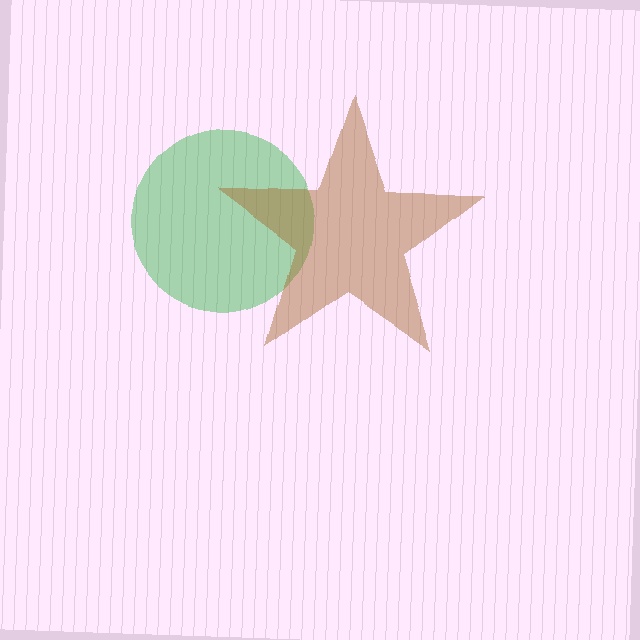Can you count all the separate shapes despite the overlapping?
Yes, there are 2 separate shapes.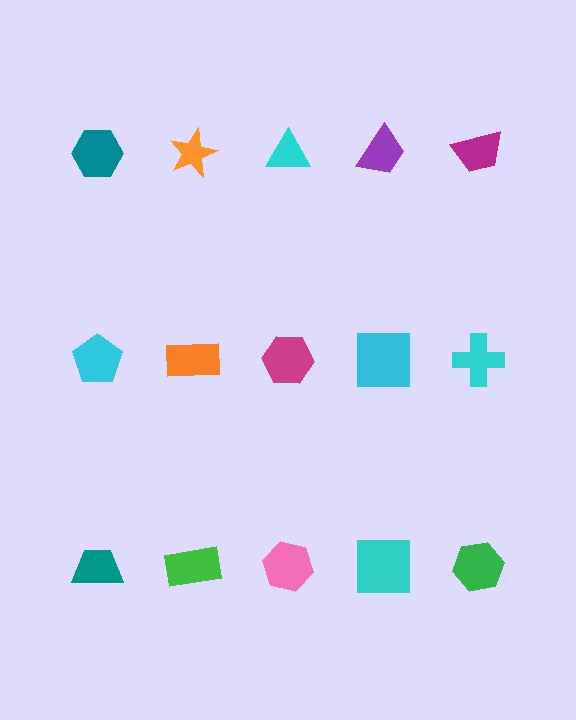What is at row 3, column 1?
A teal trapezoid.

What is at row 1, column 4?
A purple trapezoid.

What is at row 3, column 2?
A green rectangle.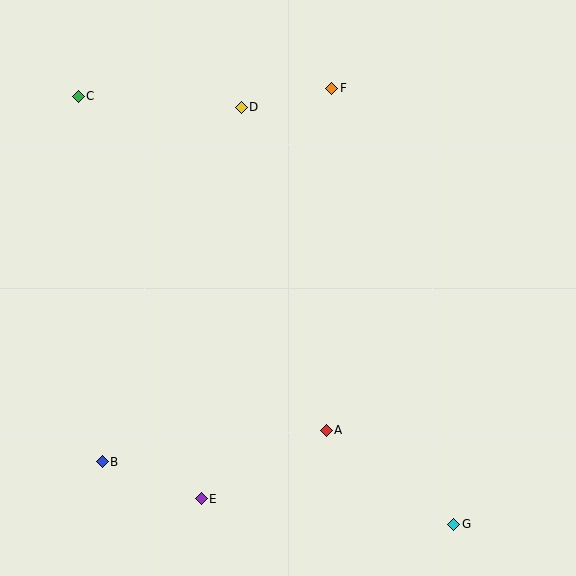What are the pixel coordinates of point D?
Point D is at (241, 107).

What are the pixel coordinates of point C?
Point C is at (78, 96).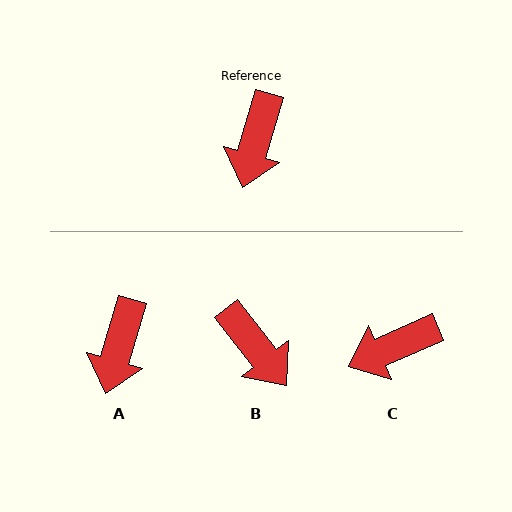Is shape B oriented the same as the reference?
No, it is off by about 54 degrees.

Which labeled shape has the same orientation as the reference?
A.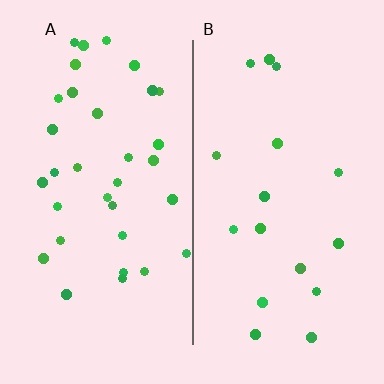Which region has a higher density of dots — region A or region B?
A (the left).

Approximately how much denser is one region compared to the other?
Approximately 2.0× — region A over region B.